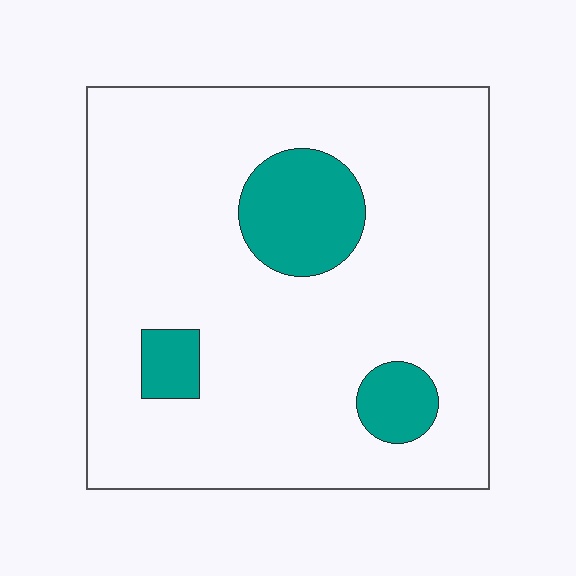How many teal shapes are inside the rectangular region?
3.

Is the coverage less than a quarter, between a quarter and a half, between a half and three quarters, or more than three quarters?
Less than a quarter.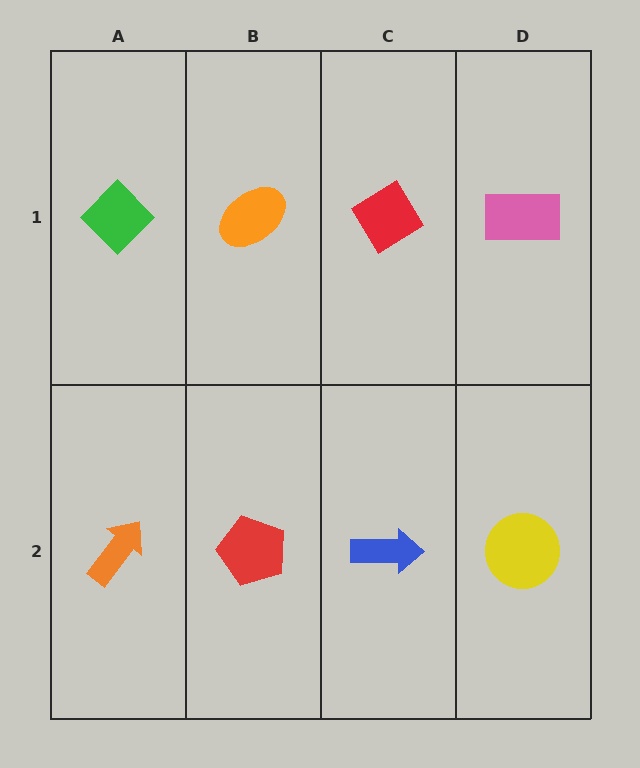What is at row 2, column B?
A red pentagon.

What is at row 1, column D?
A pink rectangle.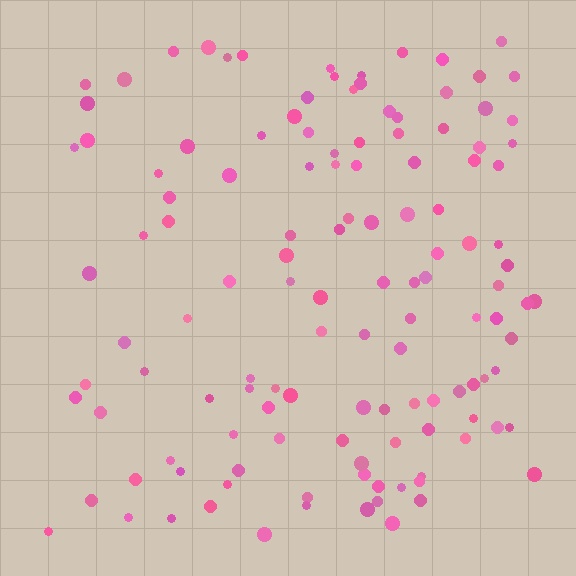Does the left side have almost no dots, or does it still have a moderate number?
Still a moderate number, just noticeably fewer than the right.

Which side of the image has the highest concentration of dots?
The right.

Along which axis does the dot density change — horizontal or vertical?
Horizontal.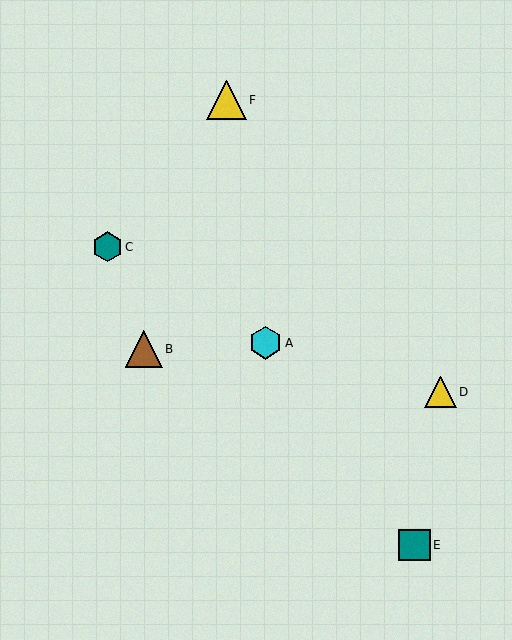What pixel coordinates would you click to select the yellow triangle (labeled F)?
Click at (226, 100) to select the yellow triangle F.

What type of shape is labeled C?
Shape C is a teal hexagon.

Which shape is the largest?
The yellow triangle (labeled F) is the largest.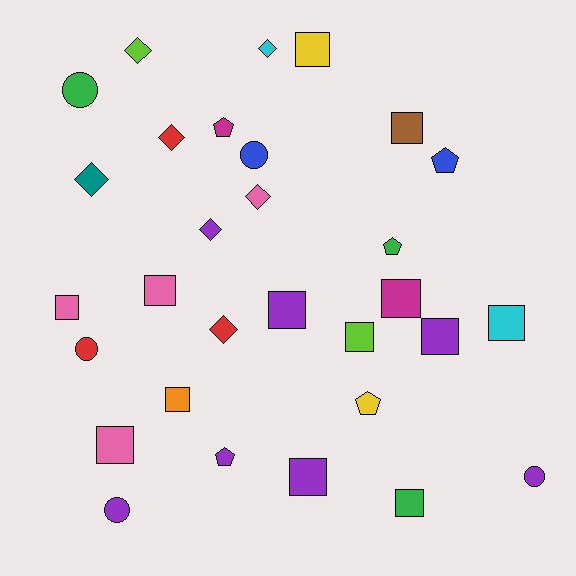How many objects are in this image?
There are 30 objects.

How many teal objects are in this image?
There is 1 teal object.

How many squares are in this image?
There are 13 squares.